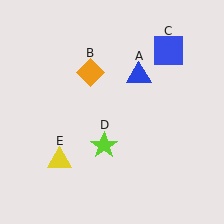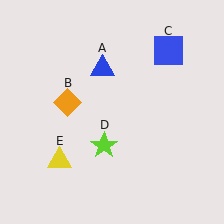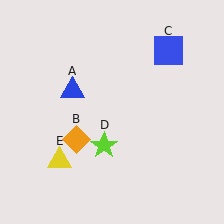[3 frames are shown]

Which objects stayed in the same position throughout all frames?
Blue square (object C) and lime star (object D) and yellow triangle (object E) remained stationary.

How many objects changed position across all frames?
2 objects changed position: blue triangle (object A), orange diamond (object B).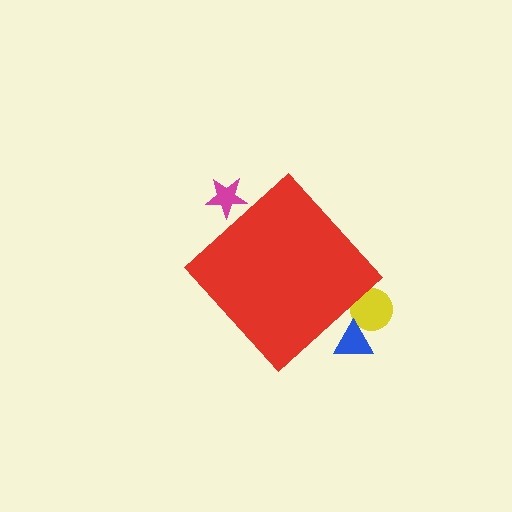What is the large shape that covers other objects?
A red diamond.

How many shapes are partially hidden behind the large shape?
3 shapes are partially hidden.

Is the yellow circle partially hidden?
Yes, the yellow circle is partially hidden behind the red diamond.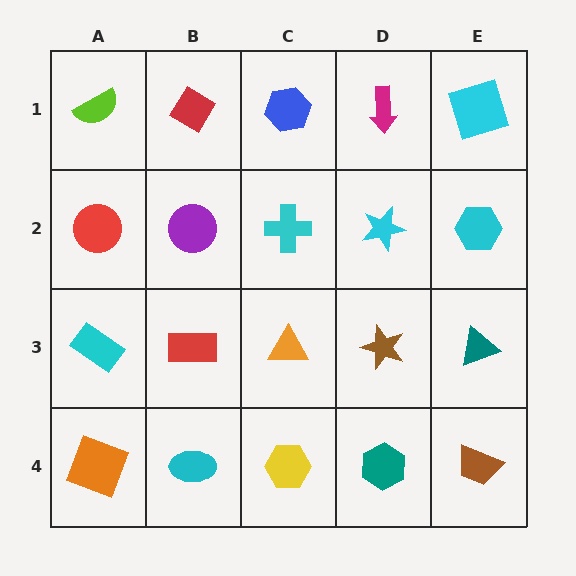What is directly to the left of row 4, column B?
An orange square.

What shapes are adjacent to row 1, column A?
A red circle (row 2, column A), a red diamond (row 1, column B).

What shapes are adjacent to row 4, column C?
An orange triangle (row 3, column C), a cyan ellipse (row 4, column B), a teal hexagon (row 4, column D).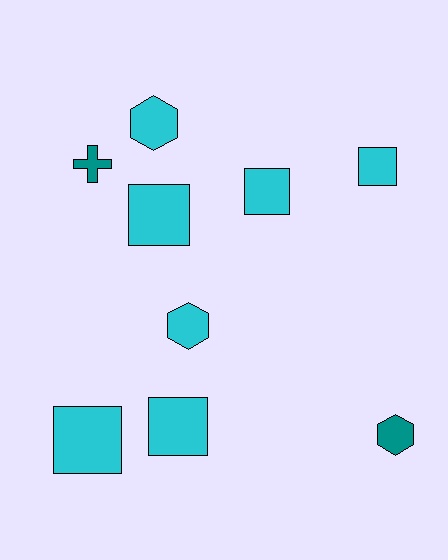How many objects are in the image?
There are 9 objects.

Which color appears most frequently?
Cyan, with 7 objects.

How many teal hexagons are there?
There is 1 teal hexagon.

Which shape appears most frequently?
Square, with 5 objects.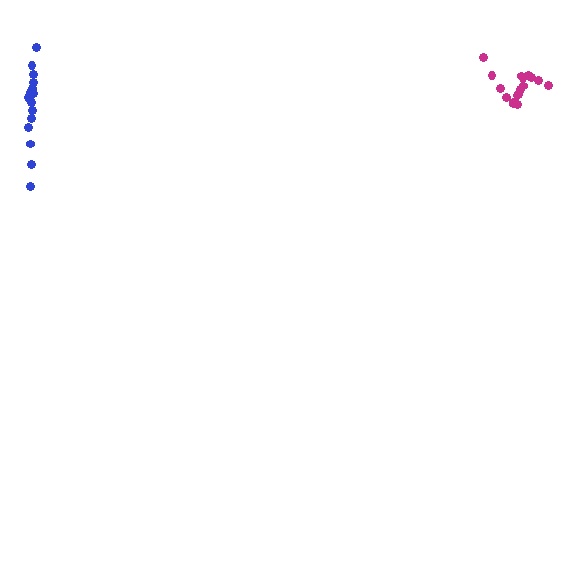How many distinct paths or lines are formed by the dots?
There are 2 distinct paths.